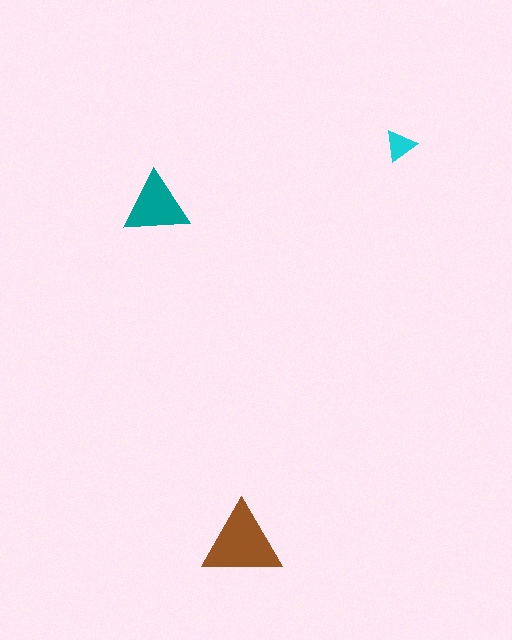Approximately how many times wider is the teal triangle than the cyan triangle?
About 2 times wider.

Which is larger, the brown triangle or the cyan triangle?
The brown one.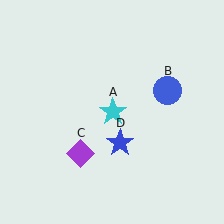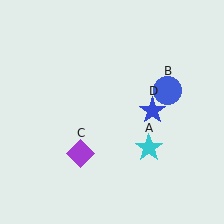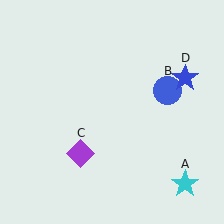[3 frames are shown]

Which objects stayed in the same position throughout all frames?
Blue circle (object B) and purple diamond (object C) remained stationary.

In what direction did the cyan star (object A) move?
The cyan star (object A) moved down and to the right.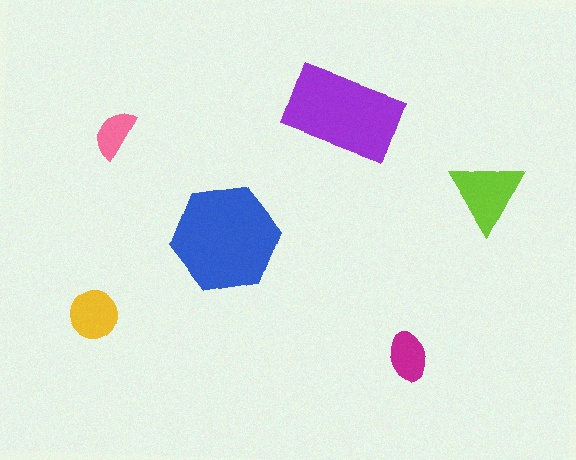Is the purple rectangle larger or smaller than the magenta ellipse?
Larger.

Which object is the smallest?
The pink semicircle.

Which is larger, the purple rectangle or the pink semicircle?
The purple rectangle.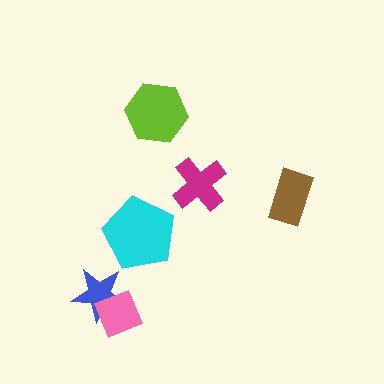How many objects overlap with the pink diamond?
1 object overlaps with the pink diamond.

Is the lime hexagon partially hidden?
No, no other shape covers it.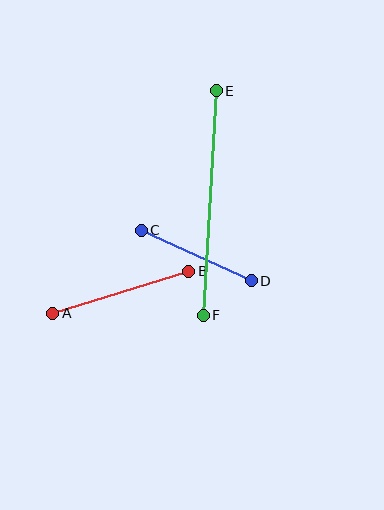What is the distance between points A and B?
The distance is approximately 142 pixels.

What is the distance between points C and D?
The distance is approximately 121 pixels.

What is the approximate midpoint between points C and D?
The midpoint is at approximately (196, 255) pixels.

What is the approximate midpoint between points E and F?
The midpoint is at approximately (210, 203) pixels.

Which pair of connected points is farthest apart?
Points E and F are farthest apart.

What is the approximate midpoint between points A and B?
The midpoint is at approximately (121, 292) pixels.